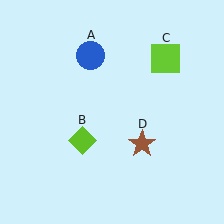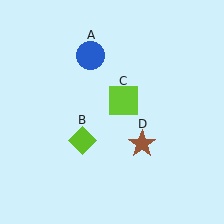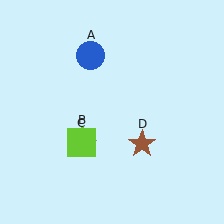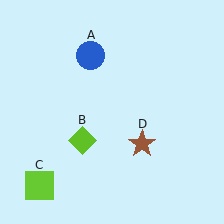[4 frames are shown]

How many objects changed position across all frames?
1 object changed position: lime square (object C).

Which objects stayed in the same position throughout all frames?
Blue circle (object A) and lime diamond (object B) and brown star (object D) remained stationary.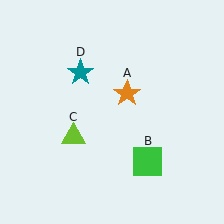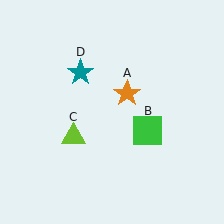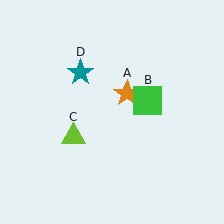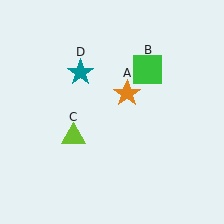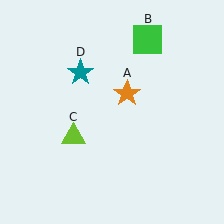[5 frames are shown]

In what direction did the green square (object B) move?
The green square (object B) moved up.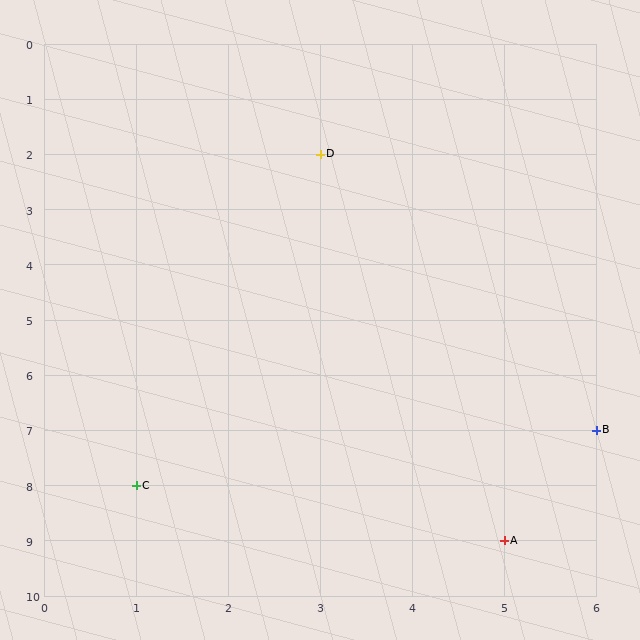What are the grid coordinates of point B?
Point B is at grid coordinates (6, 7).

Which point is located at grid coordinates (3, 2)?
Point D is at (3, 2).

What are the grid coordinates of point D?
Point D is at grid coordinates (3, 2).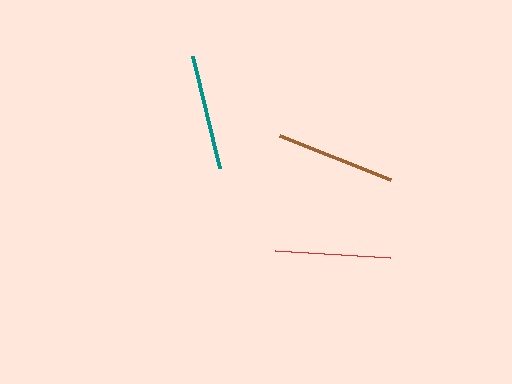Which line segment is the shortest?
The teal line is the shortest at approximately 114 pixels.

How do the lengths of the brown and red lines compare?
The brown and red lines are approximately the same length.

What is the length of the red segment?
The red segment is approximately 115 pixels long.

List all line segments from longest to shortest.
From longest to shortest: brown, red, teal.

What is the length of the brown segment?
The brown segment is approximately 119 pixels long.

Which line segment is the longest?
The brown line is the longest at approximately 119 pixels.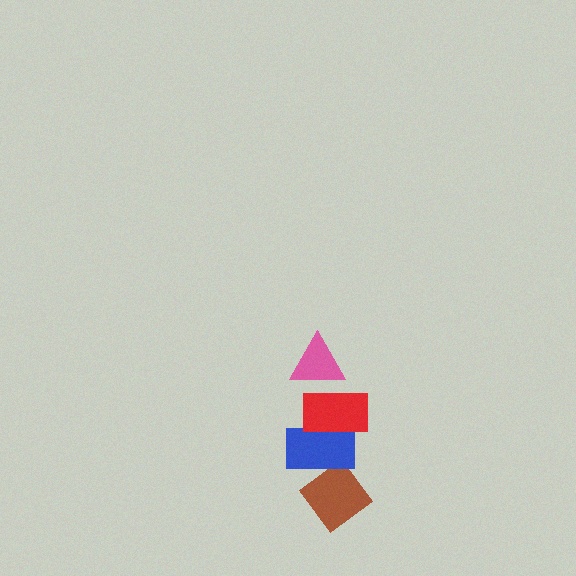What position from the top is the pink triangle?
The pink triangle is 1st from the top.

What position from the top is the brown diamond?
The brown diamond is 4th from the top.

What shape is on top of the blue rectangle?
The red rectangle is on top of the blue rectangle.